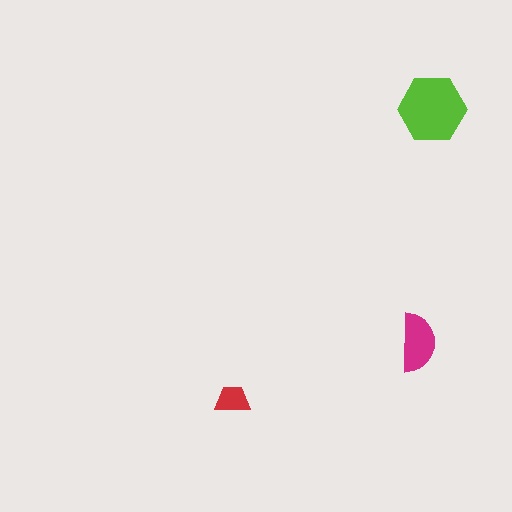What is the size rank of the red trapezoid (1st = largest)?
3rd.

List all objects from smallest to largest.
The red trapezoid, the magenta semicircle, the lime hexagon.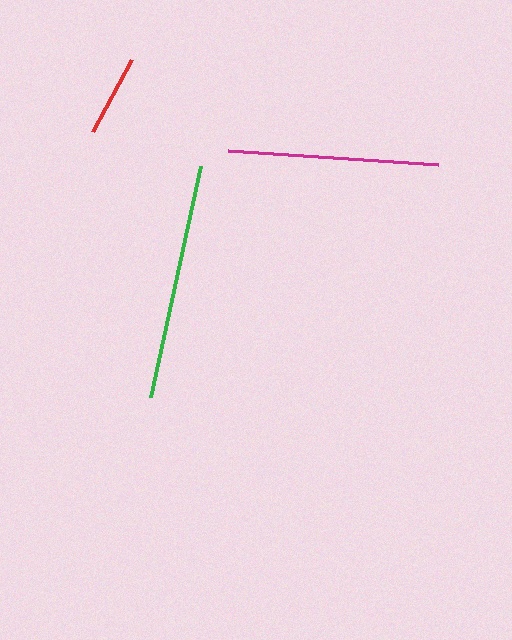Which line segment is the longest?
The green line is the longest at approximately 237 pixels.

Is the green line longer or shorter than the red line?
The green line is longer than the red line.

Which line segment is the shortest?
The red line is the shortest at approximately 82 pixels.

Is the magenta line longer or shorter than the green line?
The green line is longer than the magenta line.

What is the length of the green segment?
The green segment is approximately 237 pixels long.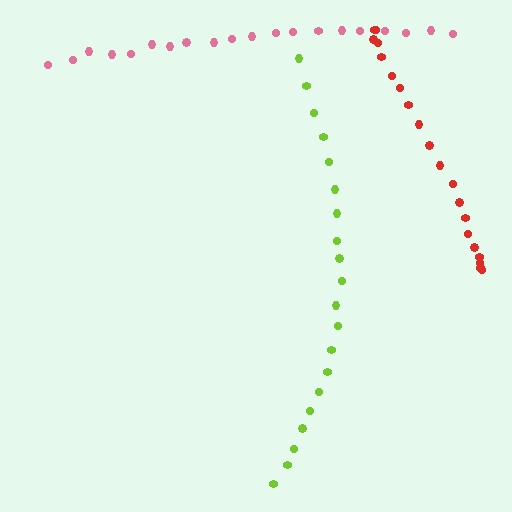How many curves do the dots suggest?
There are 3 distinct paths.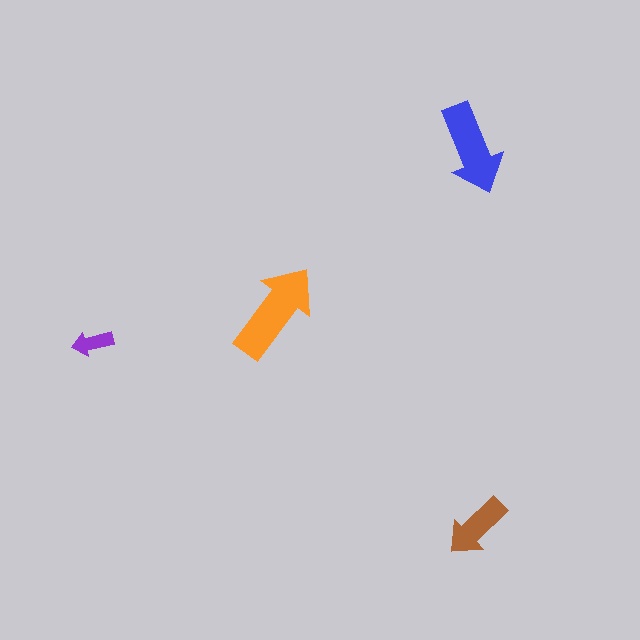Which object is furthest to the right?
The brown arrow is rightmost.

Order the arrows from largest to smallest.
the orange one, the blue one, the brown one, the purple one.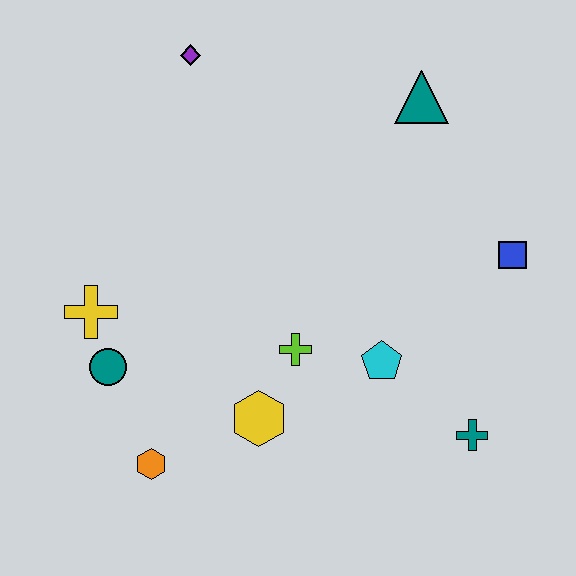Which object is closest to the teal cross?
The cyan pentagon is closest to the teal cross.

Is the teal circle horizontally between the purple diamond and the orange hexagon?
No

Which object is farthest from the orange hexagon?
The teal triangle is farthest from the orange hexagon.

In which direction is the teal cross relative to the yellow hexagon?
The teal cross is to the right of the yellow hexagon.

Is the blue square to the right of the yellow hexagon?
Yes